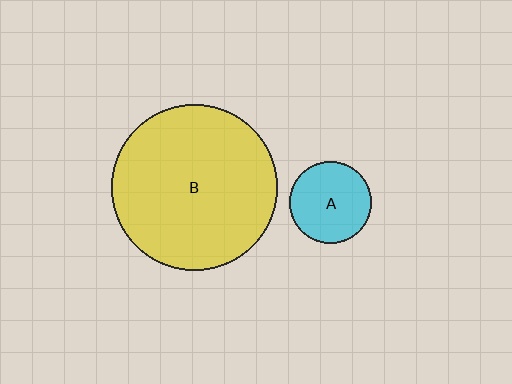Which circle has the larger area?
Circle B (yellow).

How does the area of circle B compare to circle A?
Approximately 4.1 times.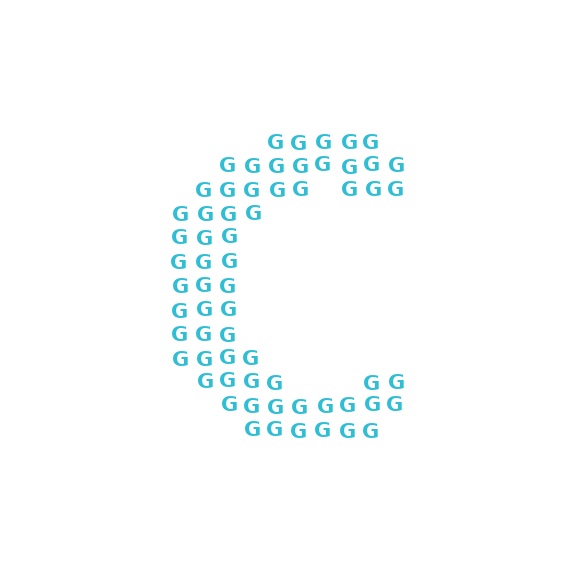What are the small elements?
The small elements are letter G's.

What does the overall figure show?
The overall figure shows the letter C.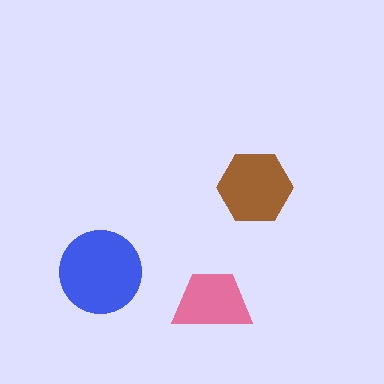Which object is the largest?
The blue circle.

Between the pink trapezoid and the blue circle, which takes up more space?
The blue circle.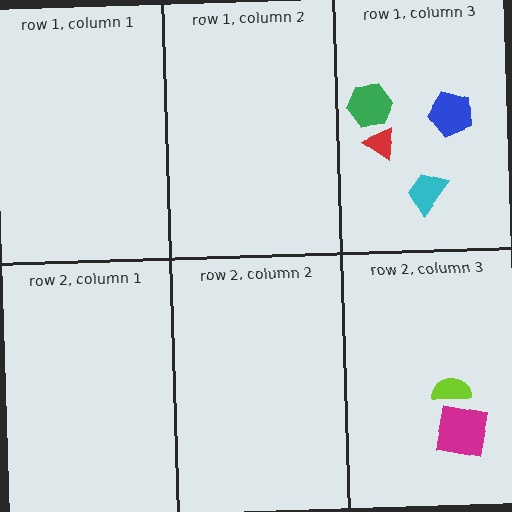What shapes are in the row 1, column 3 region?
The cyan trapezoid, the green hexagon, the blue pentagon, the red triangle.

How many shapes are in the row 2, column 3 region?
2.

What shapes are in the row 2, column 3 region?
The lime semicircle, the magenta square.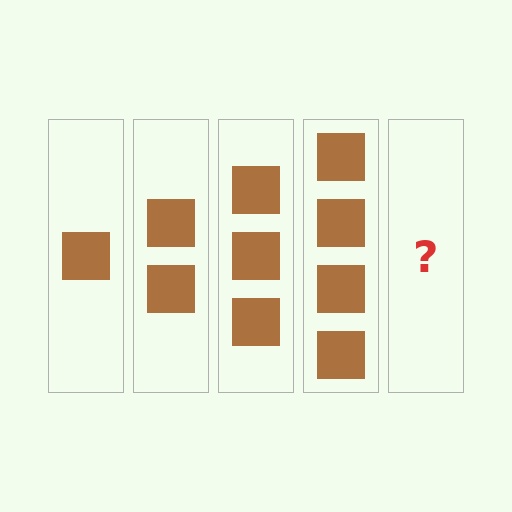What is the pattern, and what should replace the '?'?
The pattern is that each step adds one more square. The '?' should be 5 squares.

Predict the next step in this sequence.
The next step is 5 squares.